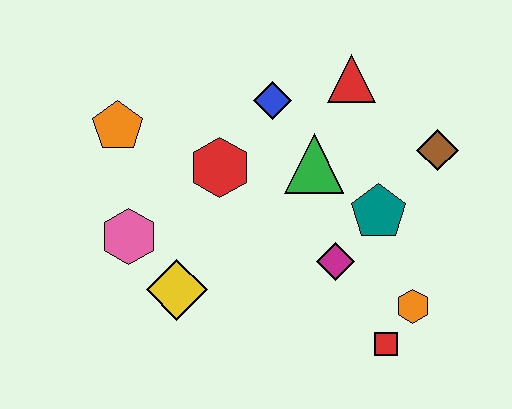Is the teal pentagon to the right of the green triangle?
Yes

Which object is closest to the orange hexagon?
The red square is closest to the orange hexagon.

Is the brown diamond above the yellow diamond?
Yes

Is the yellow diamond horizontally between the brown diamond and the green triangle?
No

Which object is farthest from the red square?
The orange pentagon is farthest from the red square.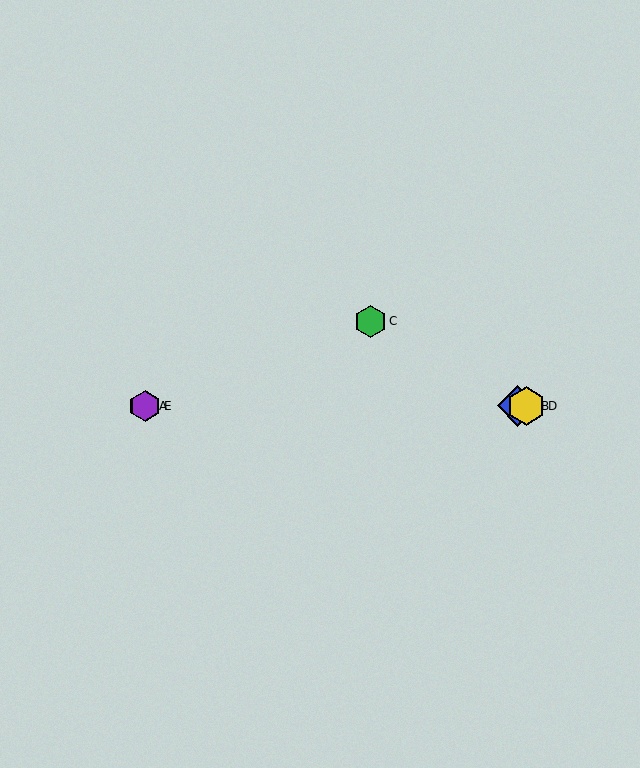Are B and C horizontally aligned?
No, B is at y≈406 and C is at y≈321.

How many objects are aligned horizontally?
4 objects (A, B, D, E) are aligned horizontally.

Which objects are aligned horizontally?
Objects A, B, D, E are aligned horizontally.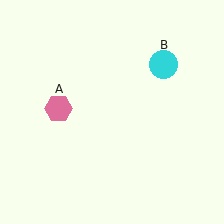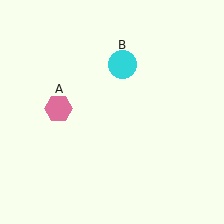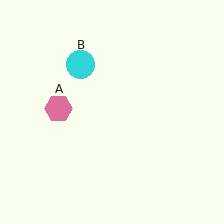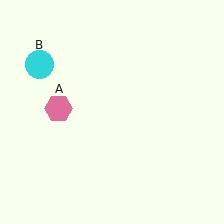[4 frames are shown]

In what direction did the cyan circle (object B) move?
The cyan circle (object B) moved left.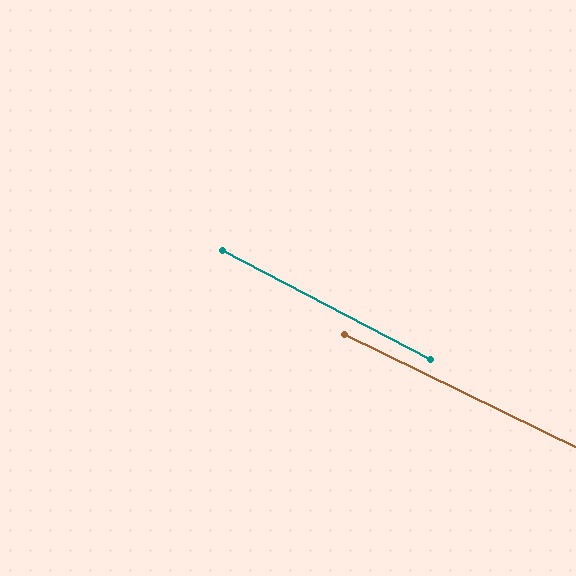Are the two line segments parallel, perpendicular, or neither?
Parallel — their directions differ by only 1.6°.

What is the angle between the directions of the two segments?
Approximately 2 degrees.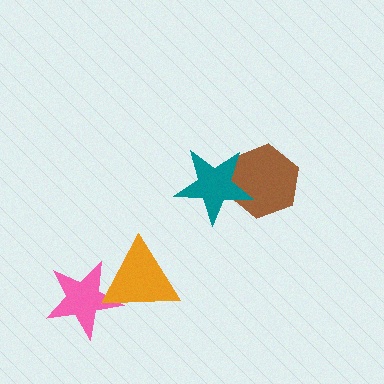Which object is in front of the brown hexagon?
The teal star is in front of the brown hexagon.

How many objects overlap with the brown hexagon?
1 object overlaps with the brown hexagon.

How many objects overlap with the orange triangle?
1 object overlaps with the orange triangle.